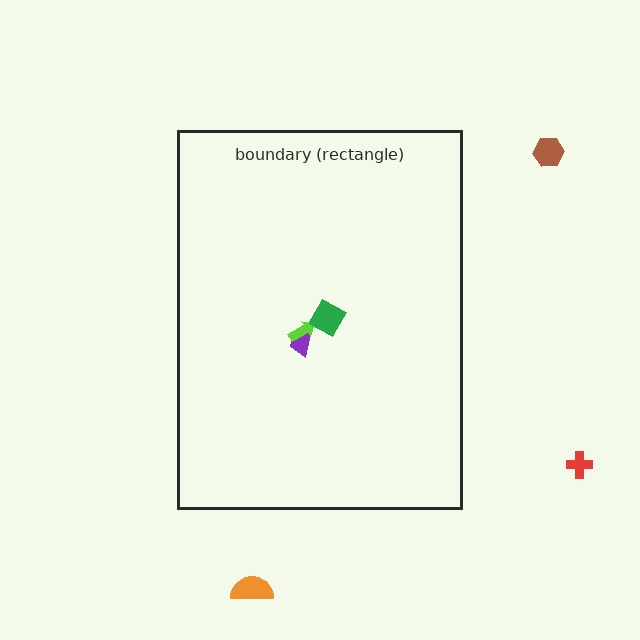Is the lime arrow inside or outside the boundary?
Inside.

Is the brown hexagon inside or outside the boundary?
Outside.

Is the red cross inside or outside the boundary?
Outside.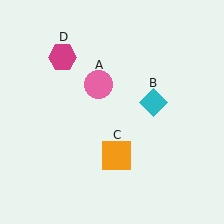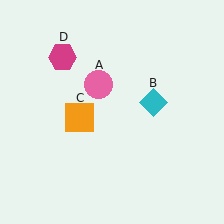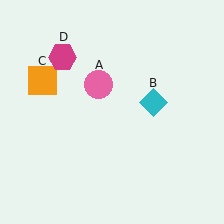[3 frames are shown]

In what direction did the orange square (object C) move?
The orange square (object C) moved up and to the left.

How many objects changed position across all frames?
1 object changed position: orange square (object C).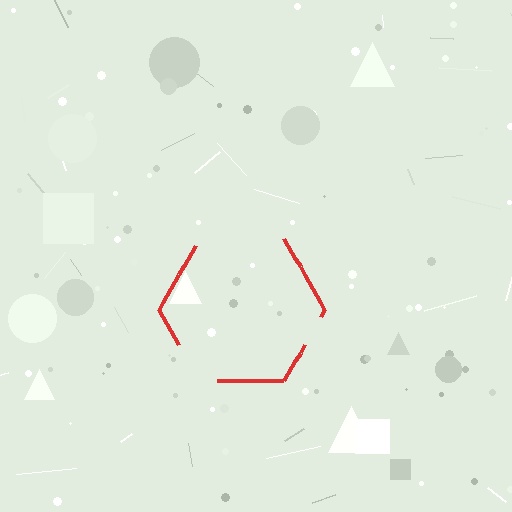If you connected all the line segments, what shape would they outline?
They would outline a hexagon.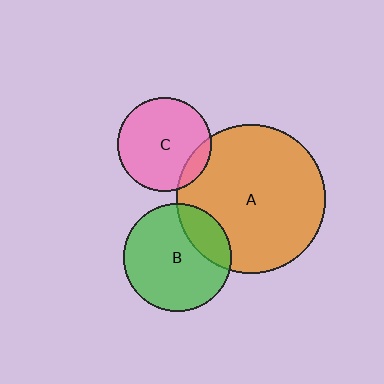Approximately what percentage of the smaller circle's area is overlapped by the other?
Approximately 20%.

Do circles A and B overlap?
Yes.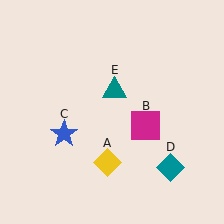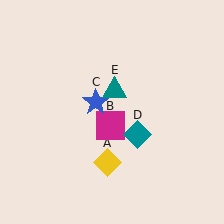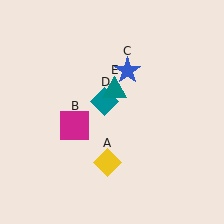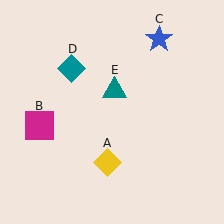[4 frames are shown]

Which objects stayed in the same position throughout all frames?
Yellow diamond (object A) and teal triangle (object E) remained stationary.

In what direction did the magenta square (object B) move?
The magenta square (object B) moved left.